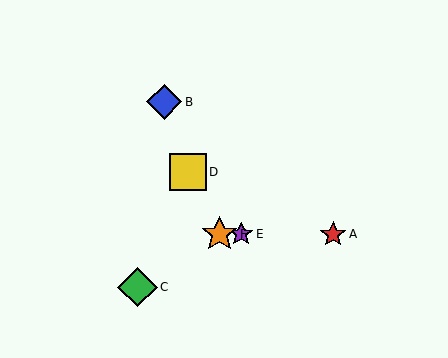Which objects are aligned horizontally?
Objects A, E, F are aligned horizontally.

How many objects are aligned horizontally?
3 objects (A, E, F) are aligned horizontally.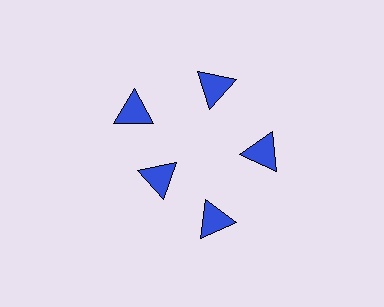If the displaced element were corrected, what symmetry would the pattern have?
It would have 5-fold rotational symmetry — the pattern would map onto itself every 72 degrees.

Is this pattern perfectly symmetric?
No. The 5 blue triangles are arranged in a ring, but one element near the 8 o'clock position is pulled inward toward the center, breaking the 5-fold rotational symmetry.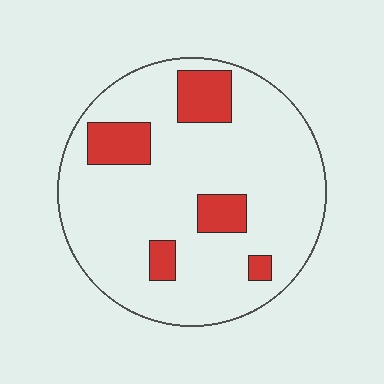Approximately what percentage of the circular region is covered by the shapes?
Approximately 15%.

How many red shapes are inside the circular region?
5.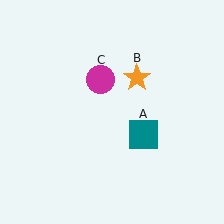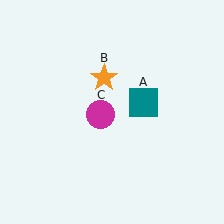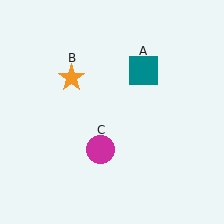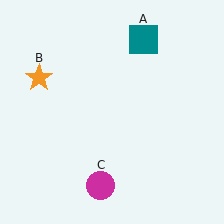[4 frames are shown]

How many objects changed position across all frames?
3 objects changed position: teal square (object A), orange star (object B), magenta circle (object C).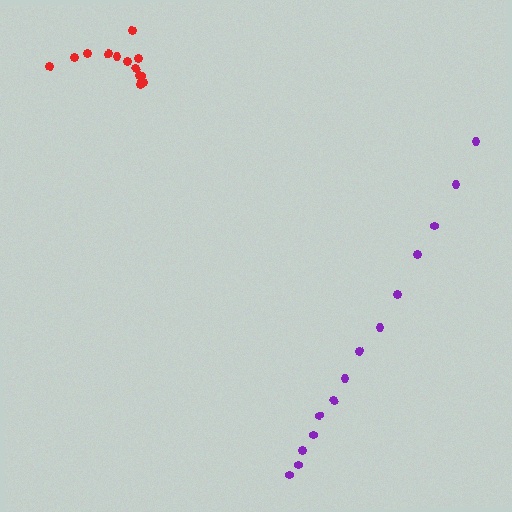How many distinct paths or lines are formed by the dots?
There are 2 distinct paths.